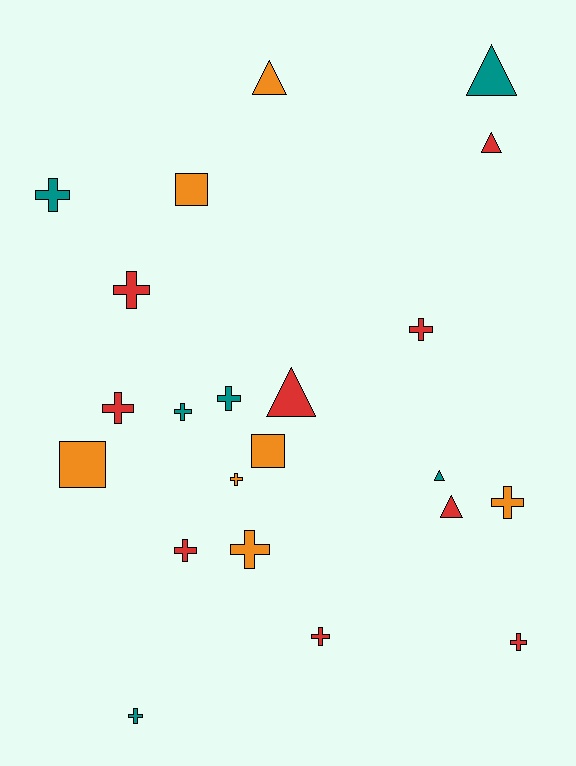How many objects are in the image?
There are 22 objects.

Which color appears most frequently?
Red, with 9 objects.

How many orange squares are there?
There are 3 orange squares.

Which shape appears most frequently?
Cross, with 13 objects.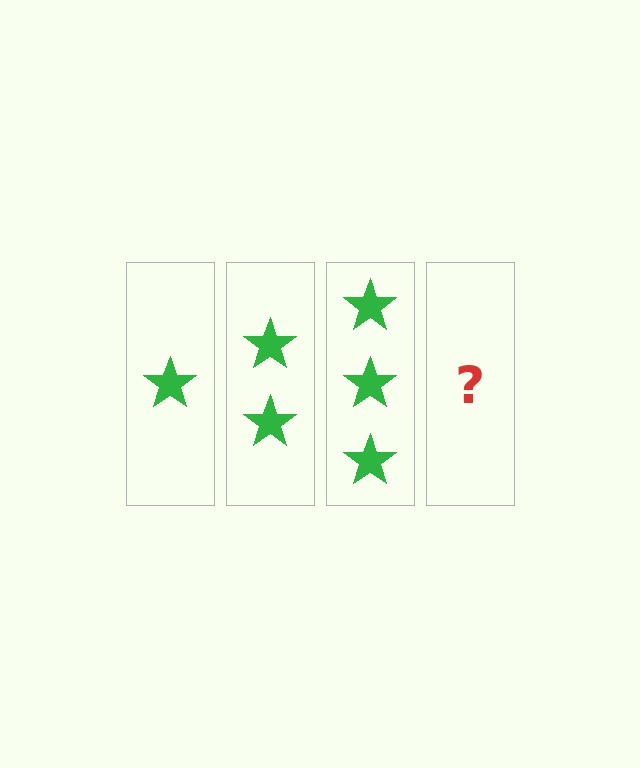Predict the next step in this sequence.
The next step is 4 stars.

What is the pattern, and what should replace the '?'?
The pattern is that each step adds one more star. The '?' should be 4 stars.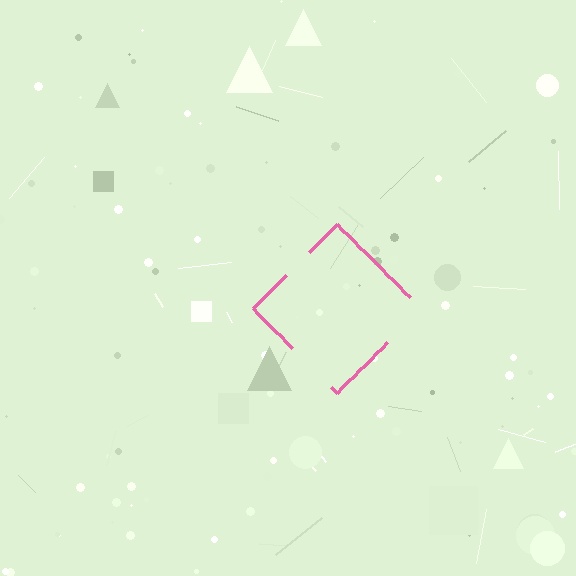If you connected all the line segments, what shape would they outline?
They would outline a diamond.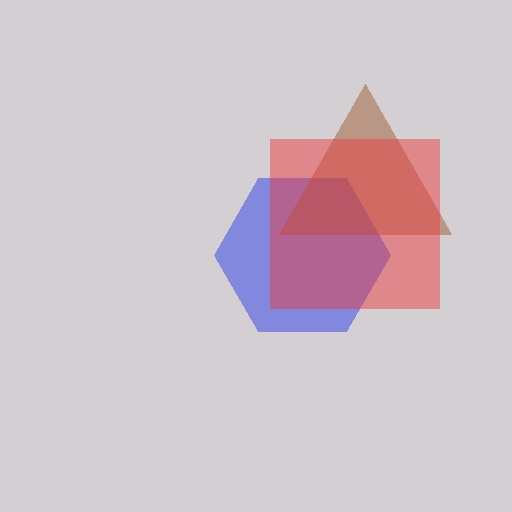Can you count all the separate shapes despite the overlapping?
Yes, there are 3 separate shapes.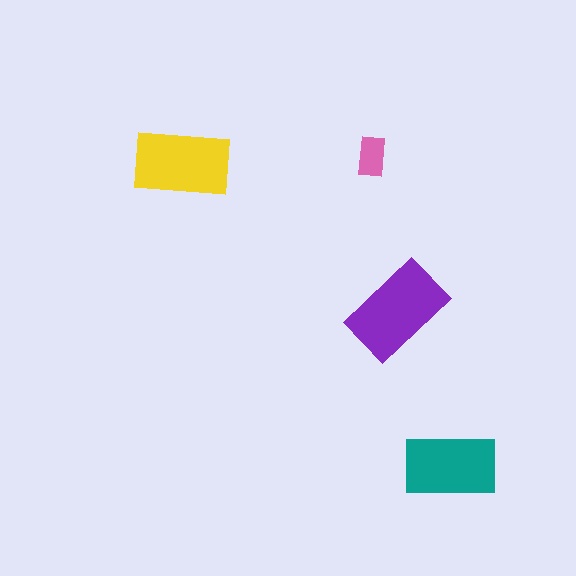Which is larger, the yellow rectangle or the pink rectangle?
The yellow one.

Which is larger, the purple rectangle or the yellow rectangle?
The purple one.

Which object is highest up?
The pink rectangle is topmost.